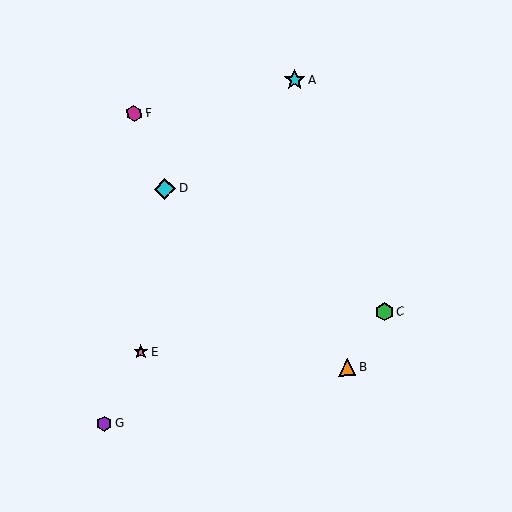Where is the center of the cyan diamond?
The center of the cyan diamond is at (165, 189).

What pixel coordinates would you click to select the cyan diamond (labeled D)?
Click at (165, 189) to select the cyan diamond D.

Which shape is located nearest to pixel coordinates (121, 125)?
The magenta hexagon (labeled F) at (134, 113) is nearest to that location.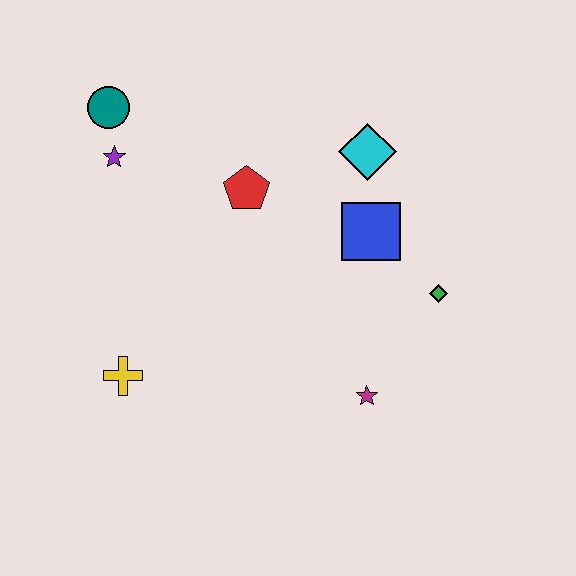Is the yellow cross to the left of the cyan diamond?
Yes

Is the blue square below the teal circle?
Yes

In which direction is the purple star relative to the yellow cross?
The purple star is above the yellow cross.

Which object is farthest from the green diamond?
The teal circle is farthest from the green diamond.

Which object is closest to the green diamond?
The blue square is closest to the green diamond.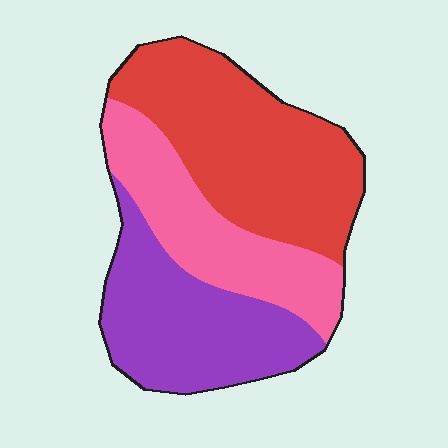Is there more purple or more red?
Red.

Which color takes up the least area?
Pink, at roughly 25%.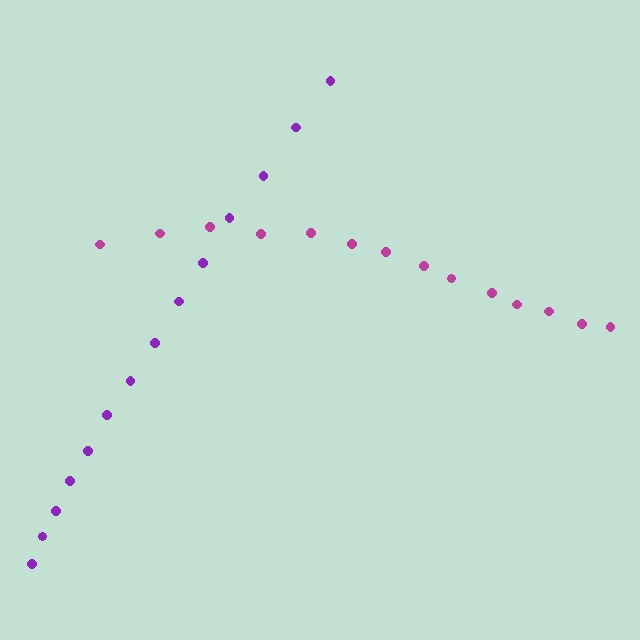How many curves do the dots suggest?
There are 2 distinct paths.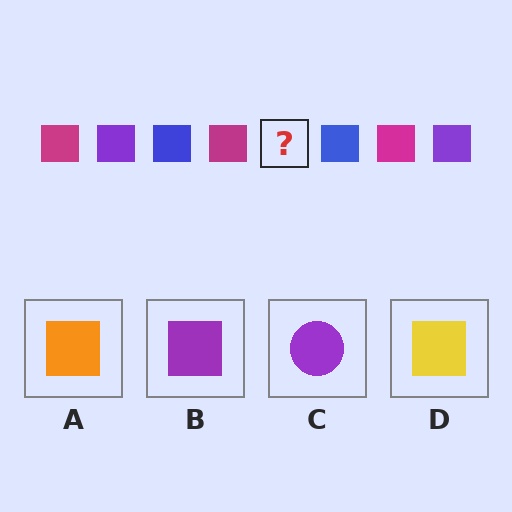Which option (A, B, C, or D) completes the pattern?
B.